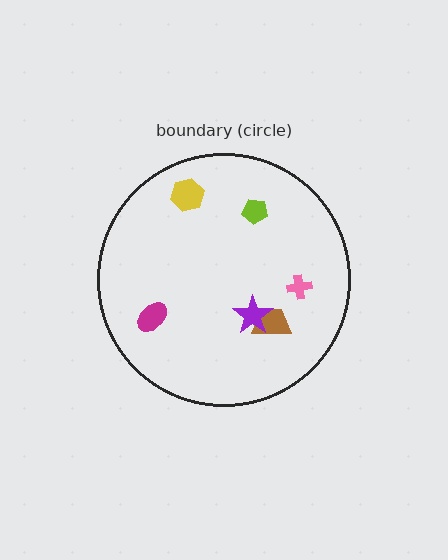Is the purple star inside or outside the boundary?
Inside.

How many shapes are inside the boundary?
6 inside, 0 outside.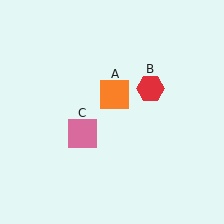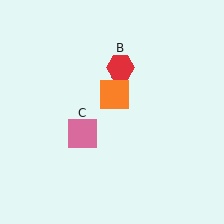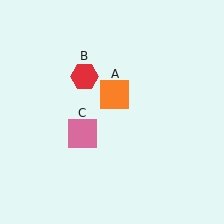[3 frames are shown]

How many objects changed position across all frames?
1 object changed position: red hexagon (object B).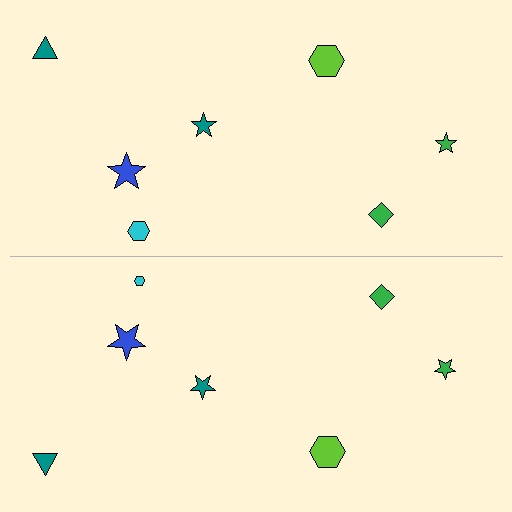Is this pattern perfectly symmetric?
No, the pattern is not perfectly symmetric. The cyan hexagon on the bottom side has a different size than its mirror counterpart.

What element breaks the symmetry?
The cyan hexagon on the bottom side has a different size than its mirror counterpart.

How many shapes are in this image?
There are 14 shapes in this image.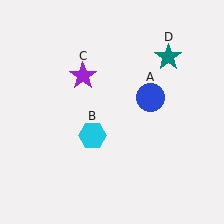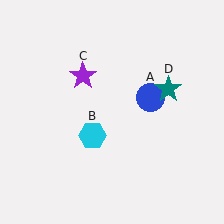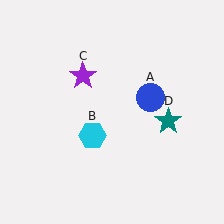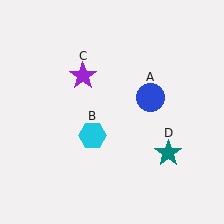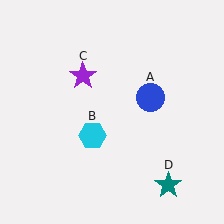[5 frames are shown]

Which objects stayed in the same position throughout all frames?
Blue circle (object A) and cyan hexagon (object B) and purple star (object C) remained stationary.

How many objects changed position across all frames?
1 object changed position: teal star (object D).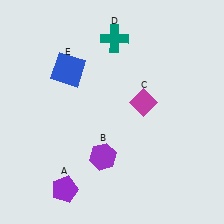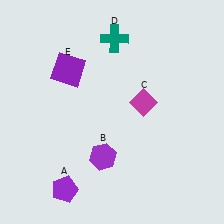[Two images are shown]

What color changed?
The square (E) changed from blue in Image 1 to purple in Image 2.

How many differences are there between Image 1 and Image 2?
There is 1 difference between the two images.